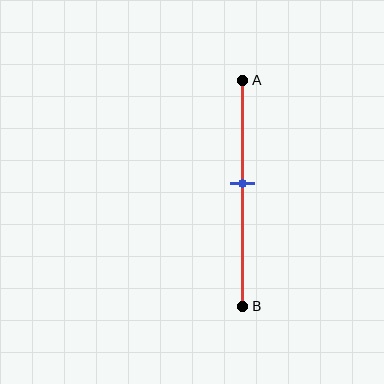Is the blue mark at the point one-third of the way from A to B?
No, the mark is at about 45% from A, not at the 33% one-third point.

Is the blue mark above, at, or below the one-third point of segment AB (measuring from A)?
The blue mark is below the one-third point of segment AB.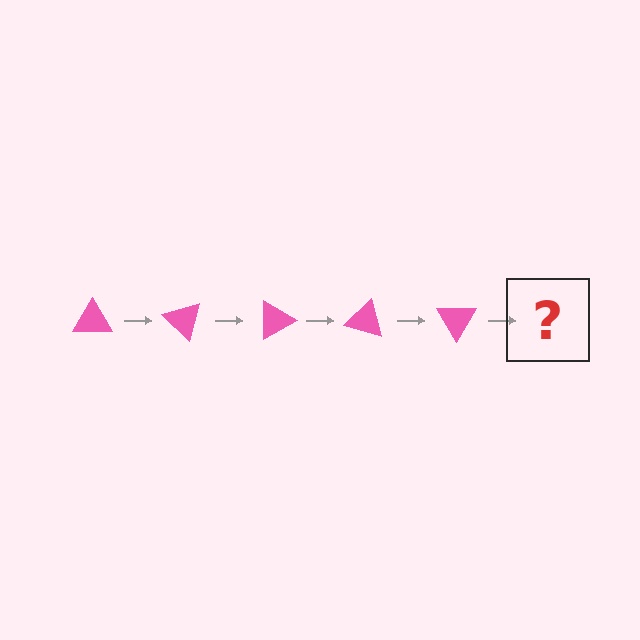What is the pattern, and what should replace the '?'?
The pattern is that the triangle rotates 45 degrees each step. The '?' should be a pink triangle rotated 225 degrees.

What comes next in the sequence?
The next element should be a pink triangle rotated 225 degrees.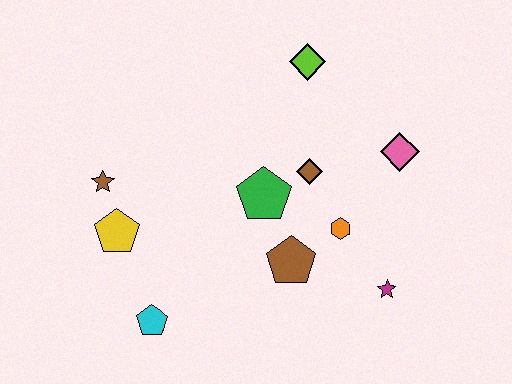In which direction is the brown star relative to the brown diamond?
The brown star is to the left of the brown diamond.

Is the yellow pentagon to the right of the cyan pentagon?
No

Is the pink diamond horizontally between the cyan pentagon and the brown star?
No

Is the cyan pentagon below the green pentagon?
Yes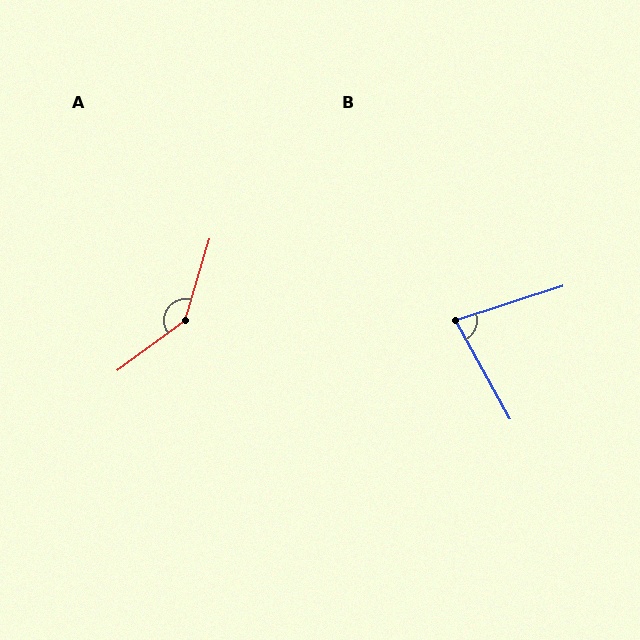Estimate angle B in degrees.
Approximately 79 degrees.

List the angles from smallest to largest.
B (79°), A (144°).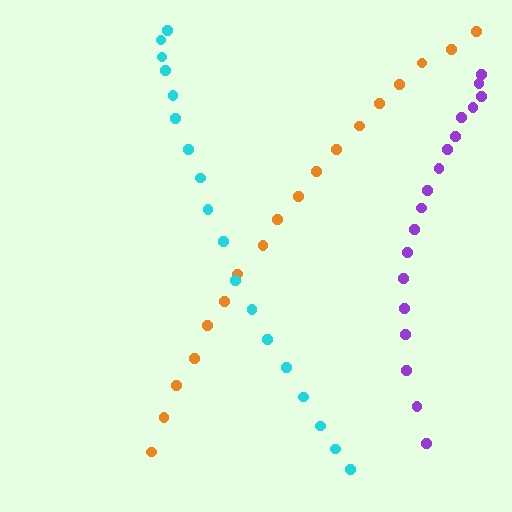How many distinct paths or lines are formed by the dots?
There are 3 distinct paths.